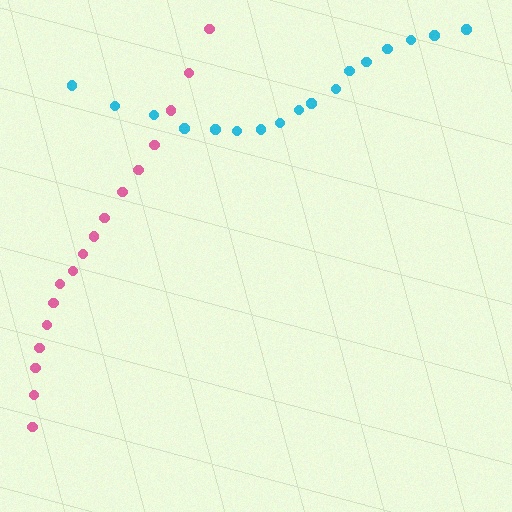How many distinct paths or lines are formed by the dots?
There are 2 distinct paths.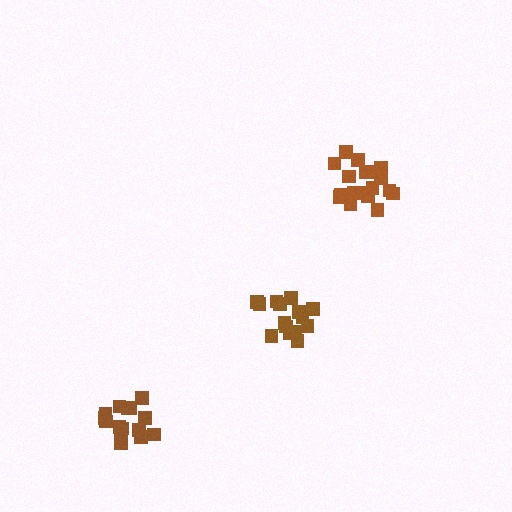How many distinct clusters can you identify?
There are 3 distinct clusters.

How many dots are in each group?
Group 1: 15 dots, Group 2: 18 dots, Group 3: 15 dots (48 total).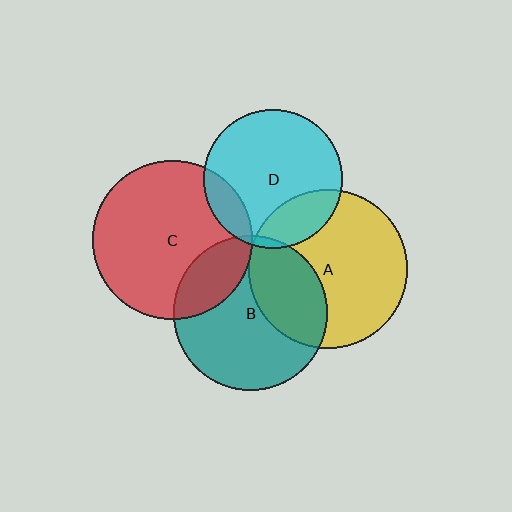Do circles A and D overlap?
Yes.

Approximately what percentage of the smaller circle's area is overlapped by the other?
Approximately 20%.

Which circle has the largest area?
Circle C (red).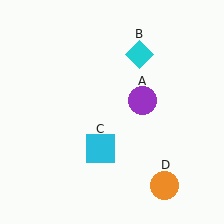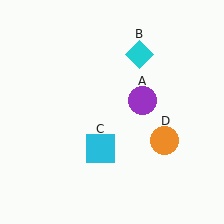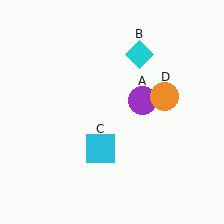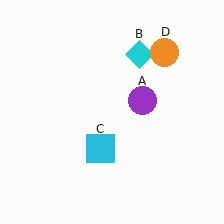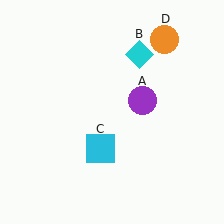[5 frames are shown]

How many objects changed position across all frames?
1 object changed position: orange circle (object D).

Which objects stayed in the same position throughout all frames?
Purple circle (object A) and cyan diamond (object B) and cyan square (object C) remained stationary.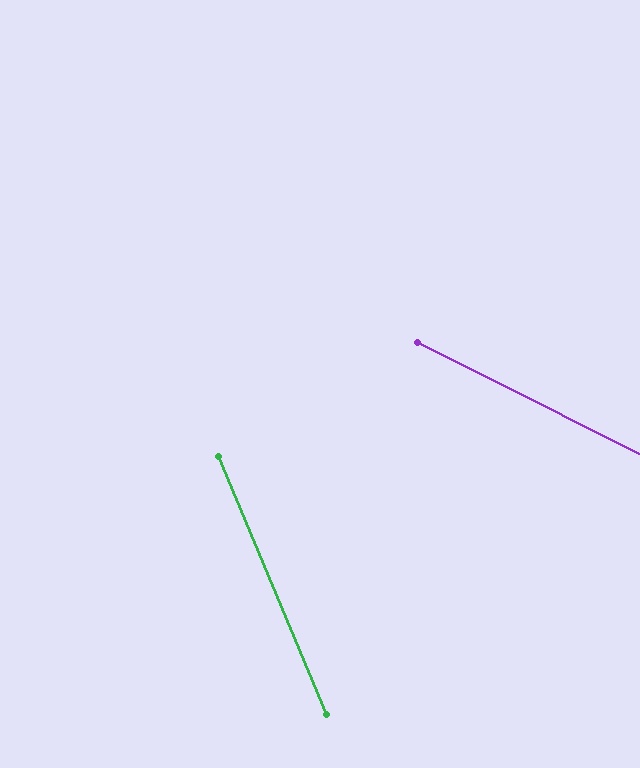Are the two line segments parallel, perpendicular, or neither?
Neither parallel nor perpendicular — they differ by about 41°.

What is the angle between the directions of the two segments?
Approximately 41 degrees.